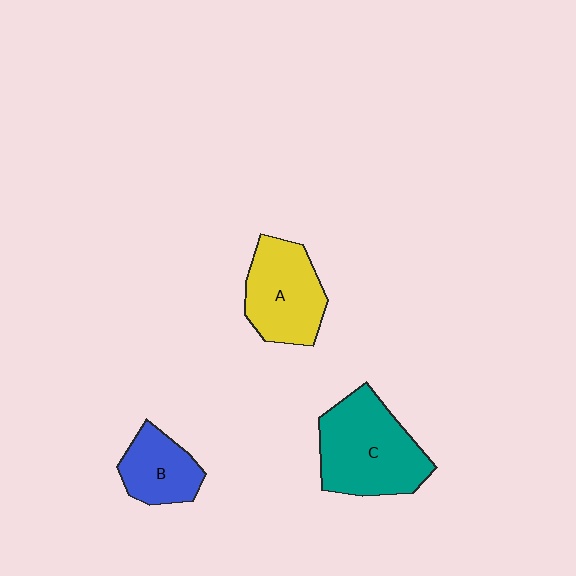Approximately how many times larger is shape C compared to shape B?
Approximately 1.8 times.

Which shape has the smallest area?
Shape B (blue).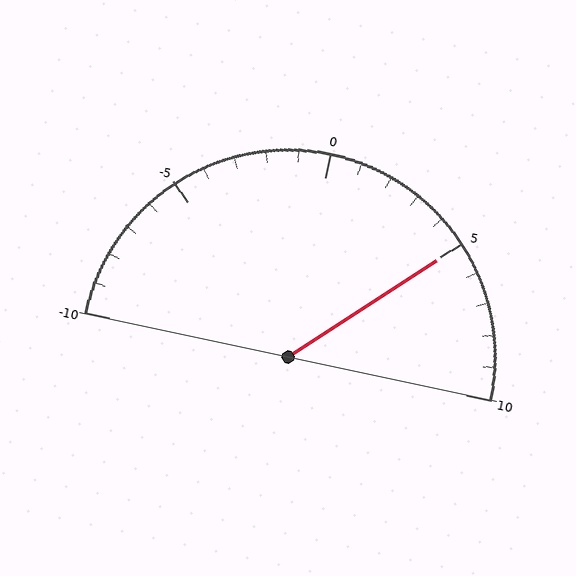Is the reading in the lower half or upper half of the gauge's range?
The reading is in the upper half of the range (-10 to 10).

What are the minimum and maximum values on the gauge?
The gauge ranges from -10 to 10.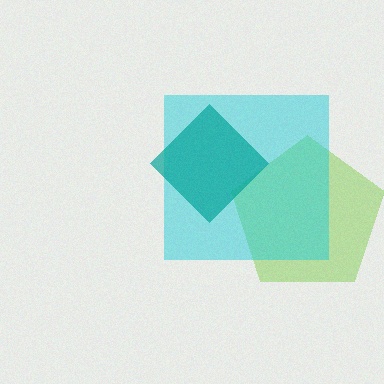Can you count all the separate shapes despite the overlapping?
Yes, there are 3 separate shapes.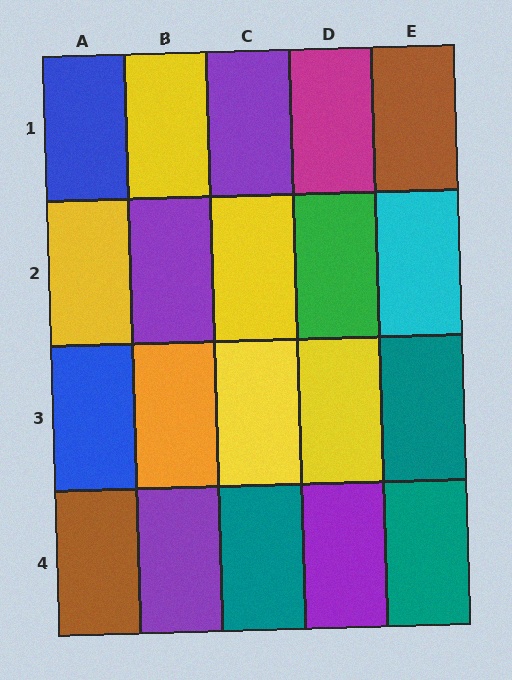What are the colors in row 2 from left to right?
Yellow, purple, yellow, green, cyan.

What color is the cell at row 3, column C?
Yellow.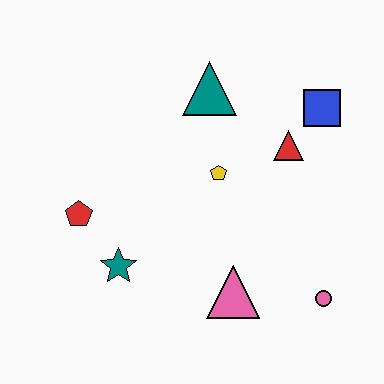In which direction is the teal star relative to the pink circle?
The teal star is to the left of the pink circle.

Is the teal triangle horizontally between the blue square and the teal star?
Yes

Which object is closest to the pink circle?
The pink triangle is closest to the pink circle.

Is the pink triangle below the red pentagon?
Yes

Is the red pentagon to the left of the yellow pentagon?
Yes